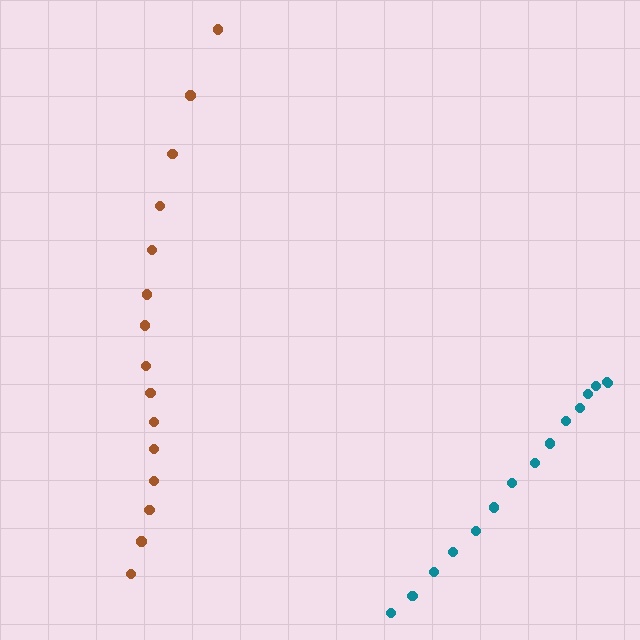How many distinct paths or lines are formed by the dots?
There are 2 distinct paths.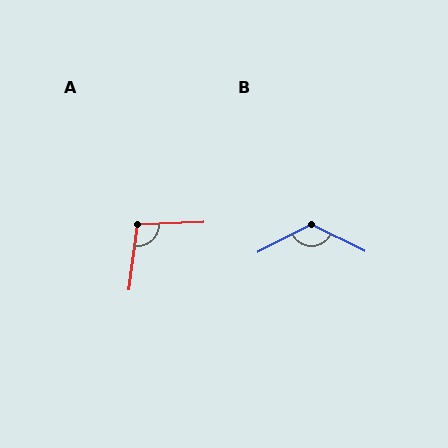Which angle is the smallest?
A, at approximately 100 degrees.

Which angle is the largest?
B, at approximately 126 degrees.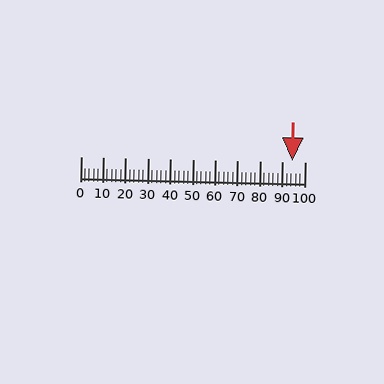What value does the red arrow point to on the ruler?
The red arrow points to approximately 94.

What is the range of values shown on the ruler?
The ruler shows values from 0 to 100.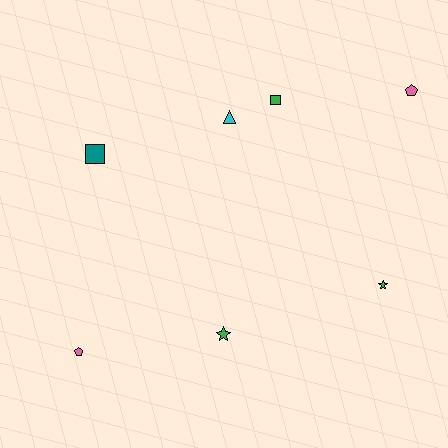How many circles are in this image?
There are no circles.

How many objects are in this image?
There are 7 objects.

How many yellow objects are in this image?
There are no yellow objects.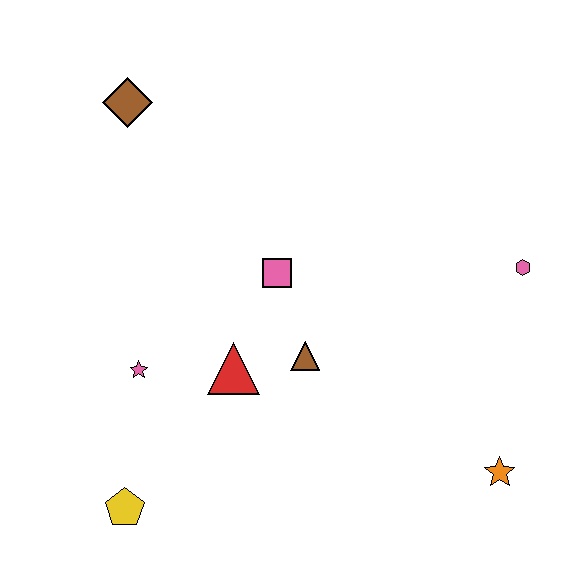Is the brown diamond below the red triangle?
No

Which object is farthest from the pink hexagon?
The yellow pentagon is farthest from the pink hexagon.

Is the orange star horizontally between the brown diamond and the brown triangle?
No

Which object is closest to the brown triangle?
The red triangle is closest to the brown triangle.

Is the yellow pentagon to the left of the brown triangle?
Yes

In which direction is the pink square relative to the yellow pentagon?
The pink square is above the yellow pentagon.